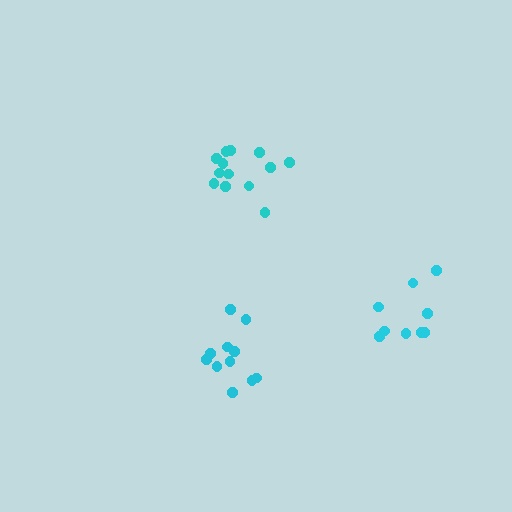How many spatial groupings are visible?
There are 3 spatial groupings.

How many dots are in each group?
Group 1: 13 dots, Group 2: 11 dots, Group 3: 9 dots (33 total).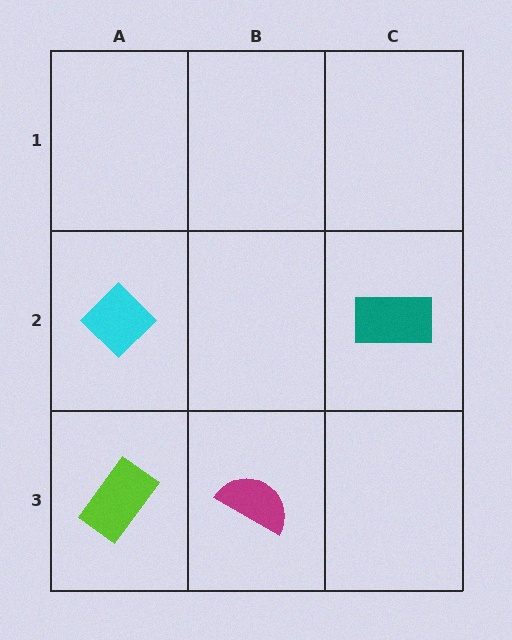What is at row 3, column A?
A lime rectangle.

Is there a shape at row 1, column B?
No, that cell is empty.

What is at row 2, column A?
A cyan diamond.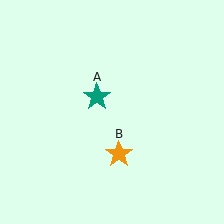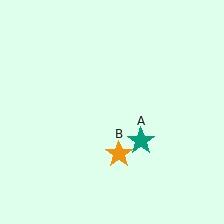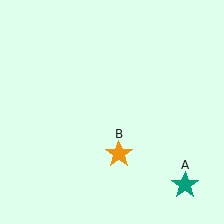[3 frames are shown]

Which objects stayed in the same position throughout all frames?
Orange star (object B) remained stationary.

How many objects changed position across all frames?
1 object changed position: teal star (object A).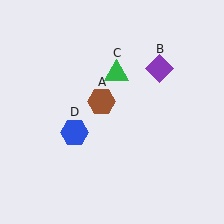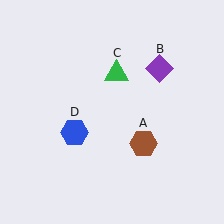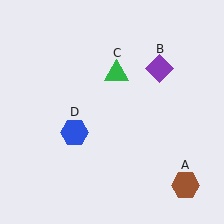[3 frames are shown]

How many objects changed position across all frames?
1 object changed position: brown hexagon (object A).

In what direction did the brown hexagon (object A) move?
The brown hexagon (object A) moved down and to the right.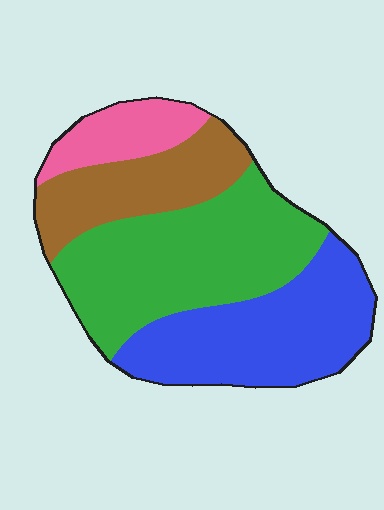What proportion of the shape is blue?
Blue covers about 30% of the shape.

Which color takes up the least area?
Pink, at roughly 10%.